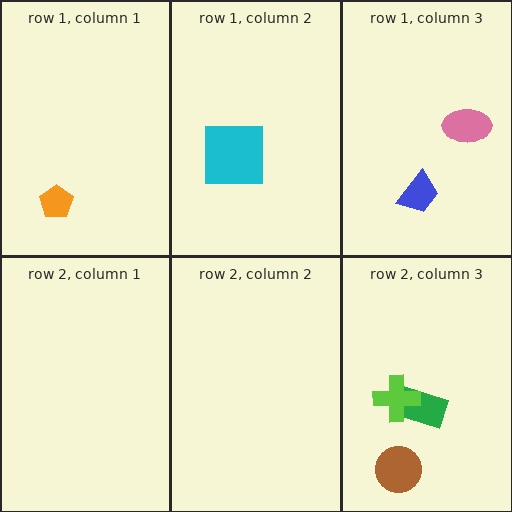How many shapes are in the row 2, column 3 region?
3.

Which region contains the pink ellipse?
The row 1, column 3 region.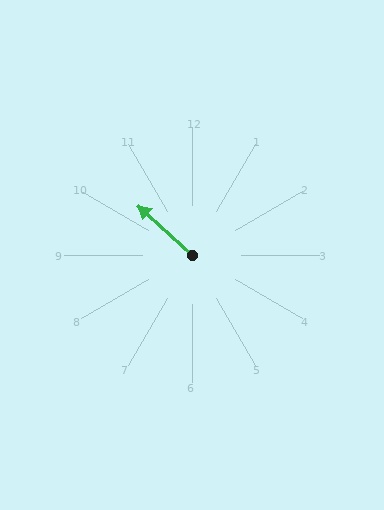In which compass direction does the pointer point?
Northwest.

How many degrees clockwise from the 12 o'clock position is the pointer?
Approximately 312 degrees.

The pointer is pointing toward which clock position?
Roughly 10 o'clock.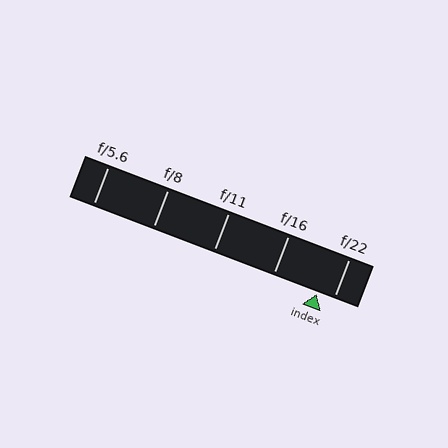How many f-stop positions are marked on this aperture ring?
There are 5 f-stop positions marked.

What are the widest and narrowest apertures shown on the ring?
The widest aperture shown is f/5.6 and the narrowest is f/22.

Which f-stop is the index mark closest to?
The index mark is closest to f/22.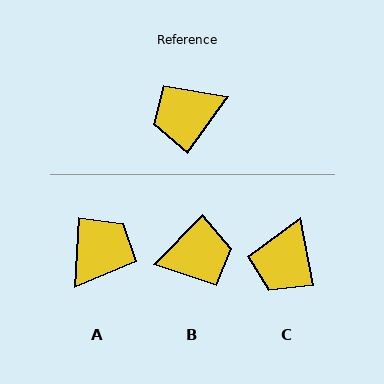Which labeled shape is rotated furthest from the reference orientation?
B, about 171 degrees away.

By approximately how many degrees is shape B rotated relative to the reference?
Approximately 171 degrees counter-clockwise.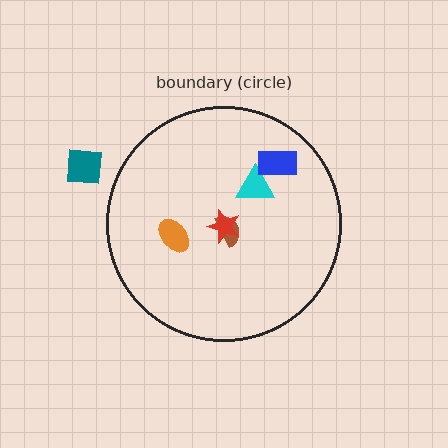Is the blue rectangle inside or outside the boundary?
Inside.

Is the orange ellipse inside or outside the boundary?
Inside.